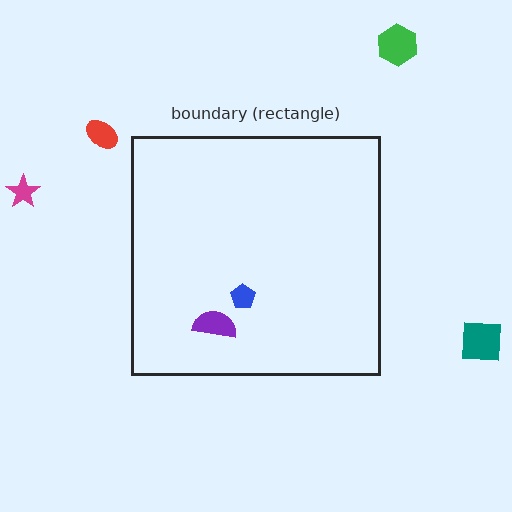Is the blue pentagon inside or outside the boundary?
Inside.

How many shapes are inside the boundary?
2 inside, 4 outside.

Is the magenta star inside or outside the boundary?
Outside.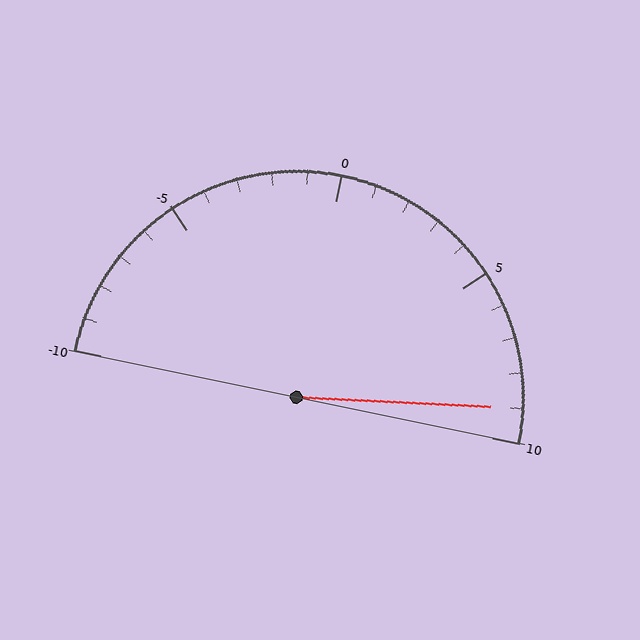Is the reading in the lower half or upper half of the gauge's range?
The reading is in the upper half of the range (-10 to 10).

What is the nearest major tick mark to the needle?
The nearest major tick mark is 10.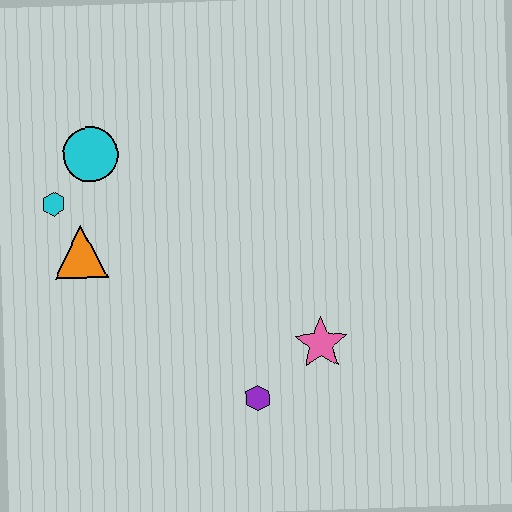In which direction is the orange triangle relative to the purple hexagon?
The orange triangle is to the left of the purple hexagon.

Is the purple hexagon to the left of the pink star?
Yes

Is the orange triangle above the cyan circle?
No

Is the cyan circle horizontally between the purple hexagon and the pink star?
No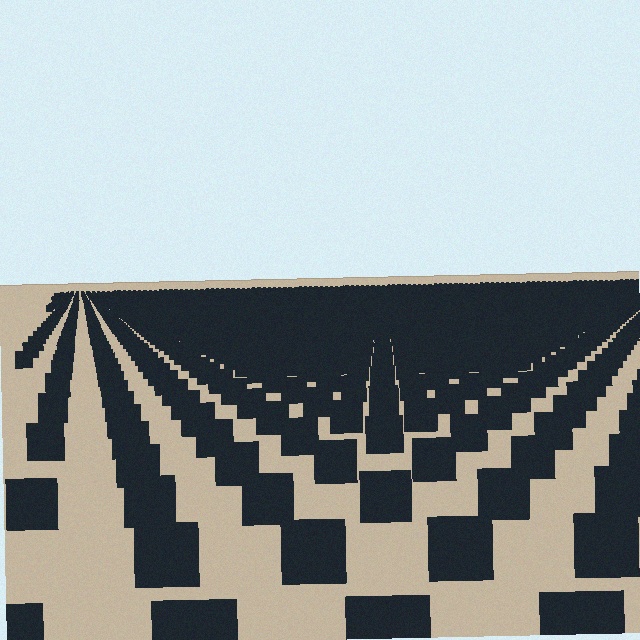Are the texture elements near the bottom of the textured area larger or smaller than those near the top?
Larger. Near the bottom, elements are closer to the viewer and appear at a bigger on-screen size.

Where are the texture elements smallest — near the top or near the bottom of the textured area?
Near the top.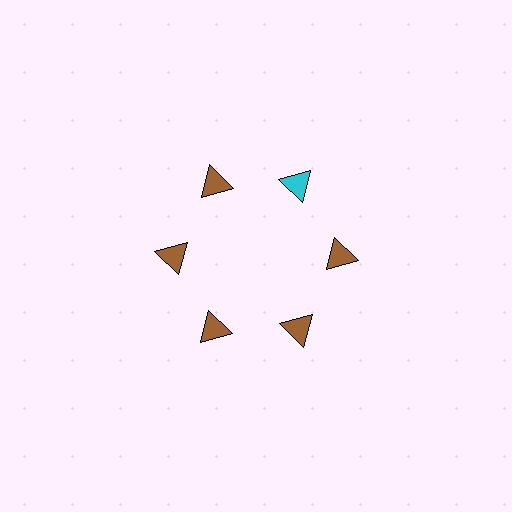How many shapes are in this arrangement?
There are 6 shapes arranged in a ring pattern.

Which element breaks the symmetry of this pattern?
The cyan triangle at roughly the 1 o'clock position breaks the symmetry. All other shapes are brown triangles.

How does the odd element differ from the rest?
It has a different color: cyan instead of brown.